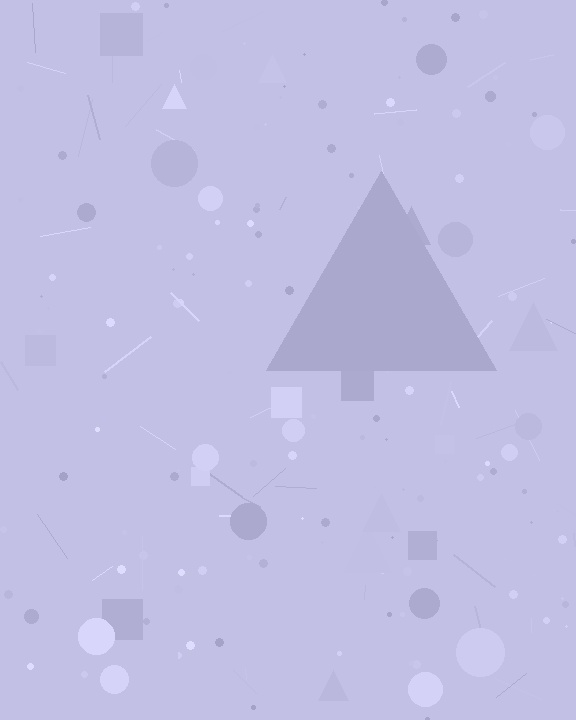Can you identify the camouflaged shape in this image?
The camouflaged shape is a triangle.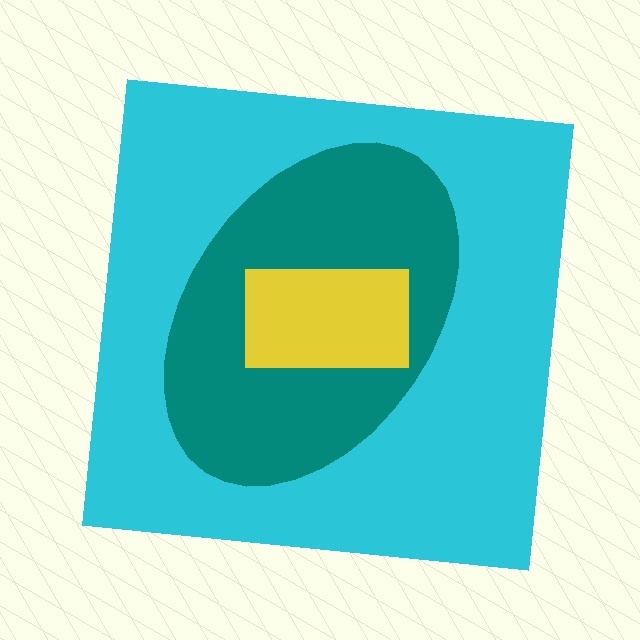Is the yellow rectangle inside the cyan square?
Yes.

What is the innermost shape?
The yellow rectangle.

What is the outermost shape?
The cyan square.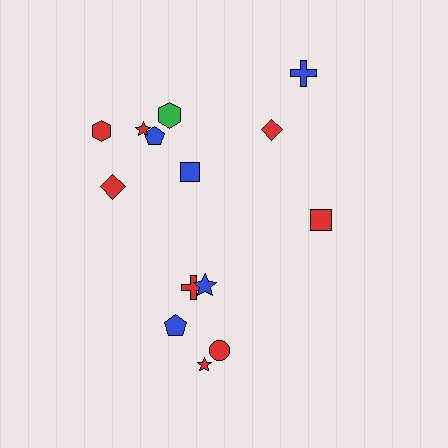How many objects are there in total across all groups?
There are 14 objects.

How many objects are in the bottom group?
There are 5 objects.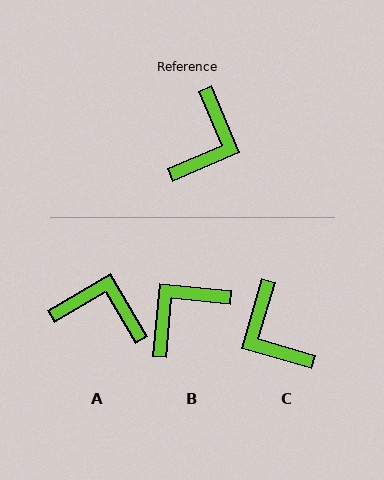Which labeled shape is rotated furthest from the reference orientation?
B, about 151 degrees away.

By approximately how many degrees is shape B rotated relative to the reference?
Approximately 151 degrees counter-clockwise.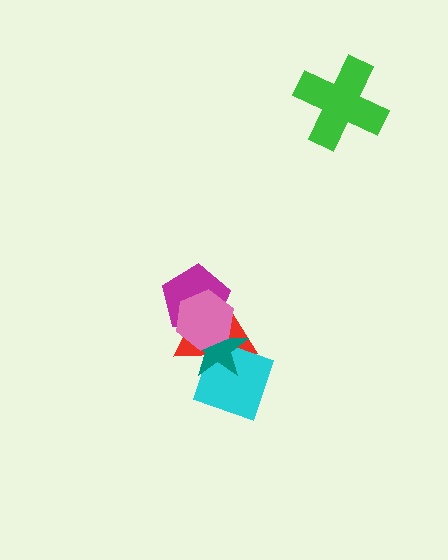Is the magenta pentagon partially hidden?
Yes, it is partially covered by another shape.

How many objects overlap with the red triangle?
4 objects overlap with the red triangle.